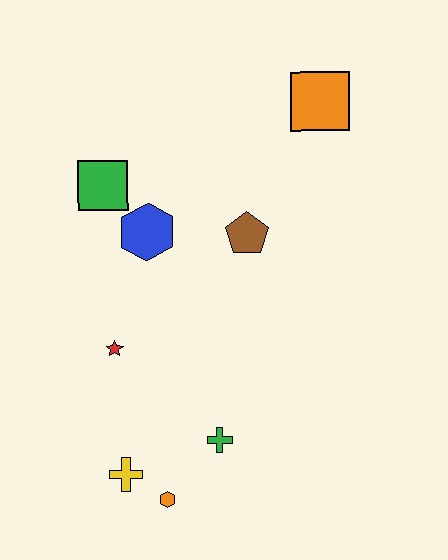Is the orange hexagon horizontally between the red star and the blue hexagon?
No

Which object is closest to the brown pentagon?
The blue hexagon is closest to the brown pentagon.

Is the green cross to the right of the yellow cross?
Yes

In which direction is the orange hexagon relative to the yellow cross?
The orange hexagon is to the right of the yellow cross.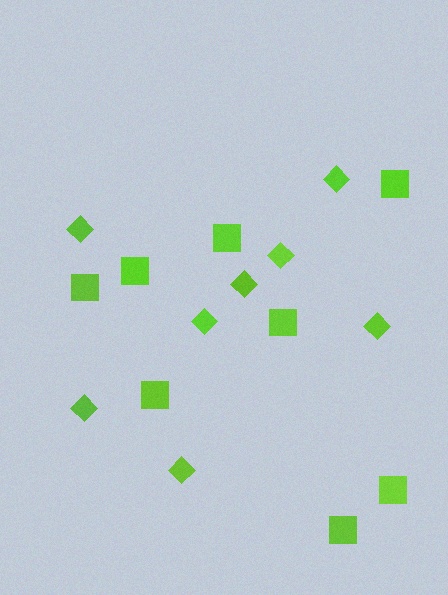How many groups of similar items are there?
There are 2 groups: one group of squares (8) and one group of diamonds (8).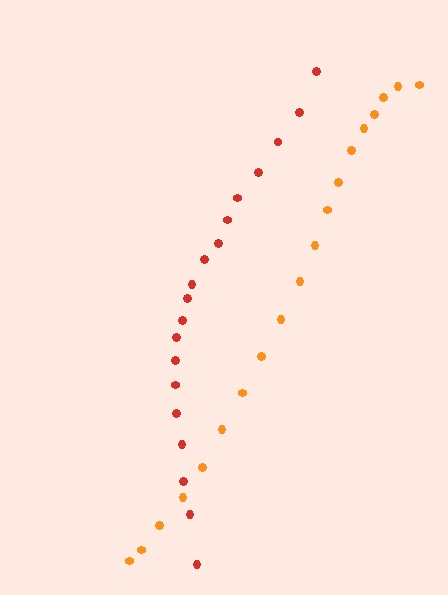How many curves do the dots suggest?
There are 2 distinct paths.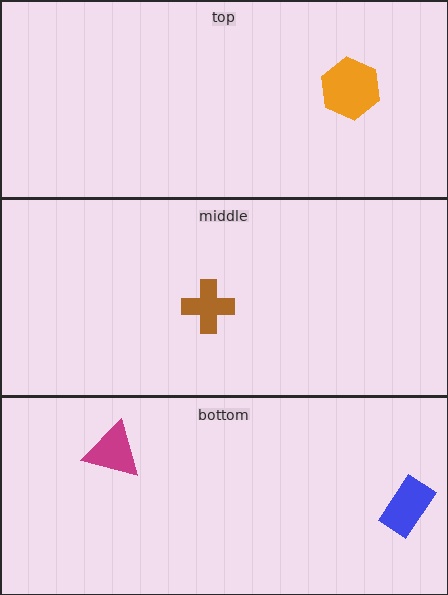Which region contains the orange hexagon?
The top region.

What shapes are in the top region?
The orange hexagon.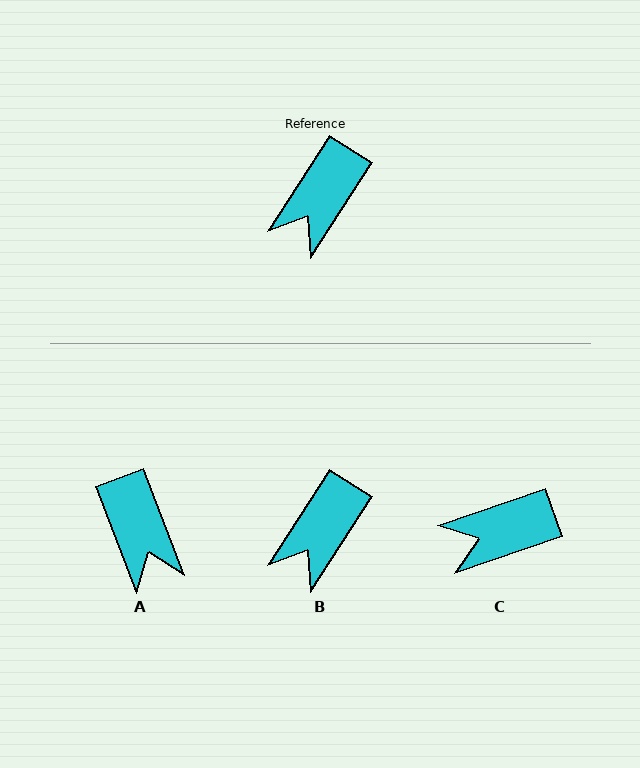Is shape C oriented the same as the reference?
No, it is off by about 39 degrees.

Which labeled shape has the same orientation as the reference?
B.